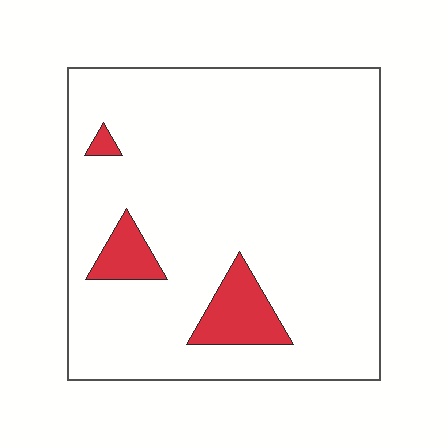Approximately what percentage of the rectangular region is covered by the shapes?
Approximately 10%.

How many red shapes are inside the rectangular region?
3.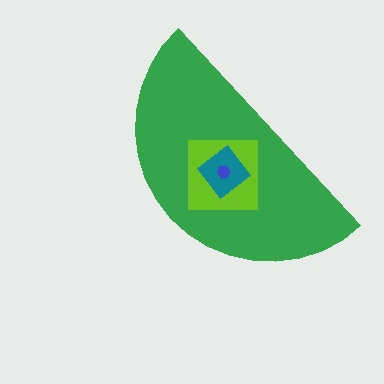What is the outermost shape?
The green semicircle.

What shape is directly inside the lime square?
The teal diamond.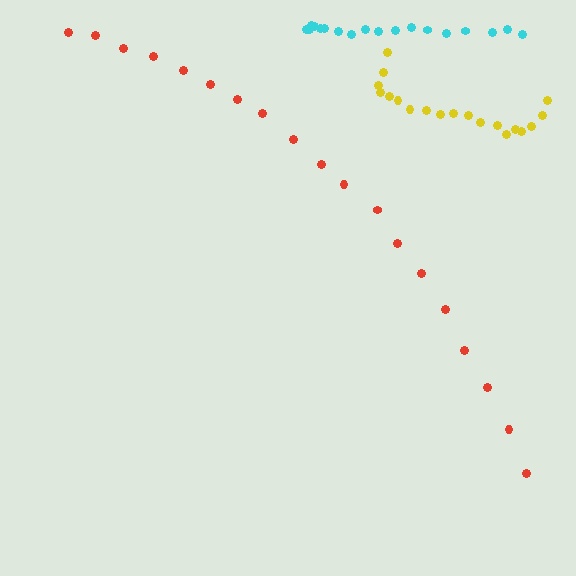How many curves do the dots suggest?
There are 3 distinct paths.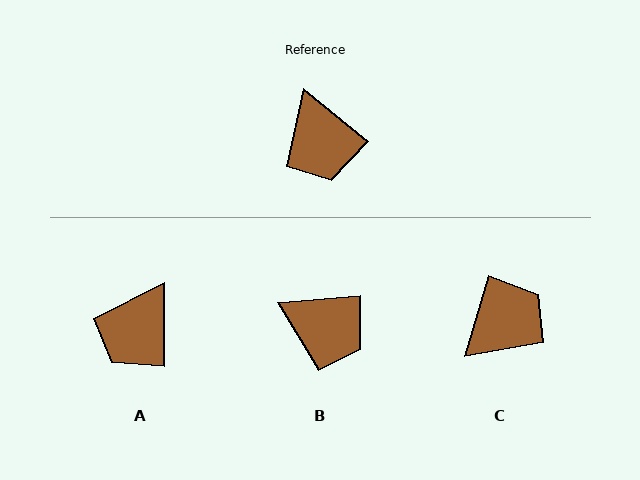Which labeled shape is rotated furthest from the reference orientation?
C, about 113 degrees away.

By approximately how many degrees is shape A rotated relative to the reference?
Approximately 51 degrees clockwise.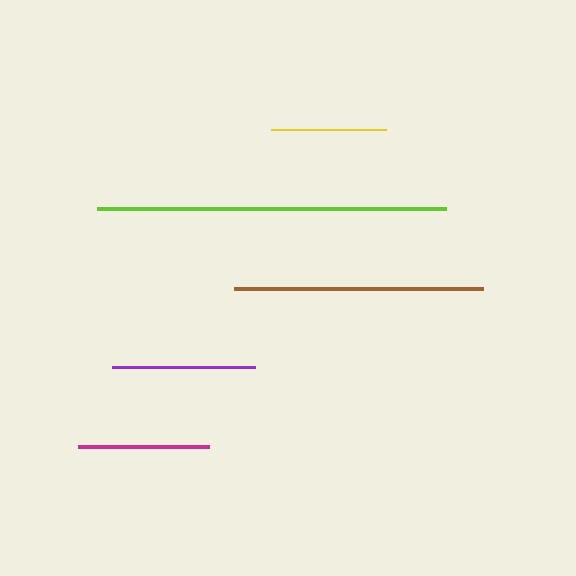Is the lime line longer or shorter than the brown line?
The lime line is longer than the brown line.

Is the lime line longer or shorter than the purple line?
The lime line is longer than the purple line.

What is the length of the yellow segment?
The yellow segment is approximately 116 pixels long.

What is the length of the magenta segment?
The magenta segment is approximately 131 pixels long.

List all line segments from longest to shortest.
From longest to shortest: lime, brown, purple, magenta, yellow.